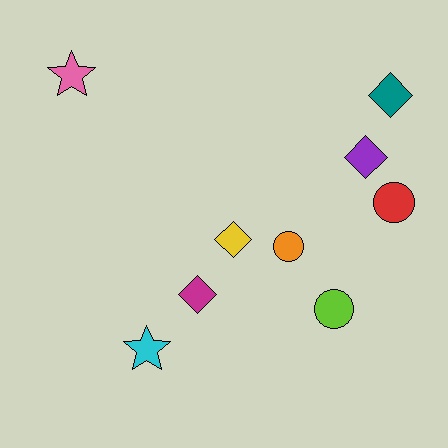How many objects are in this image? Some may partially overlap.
There are 9 objects.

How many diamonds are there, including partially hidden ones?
There are 4 diamonds.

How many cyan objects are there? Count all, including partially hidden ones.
There is 1 cyan object.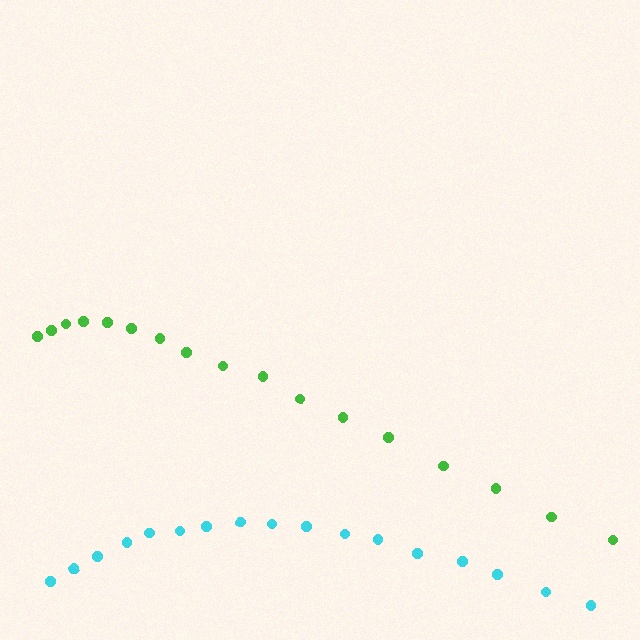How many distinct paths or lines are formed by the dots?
There are 2 distinct paths.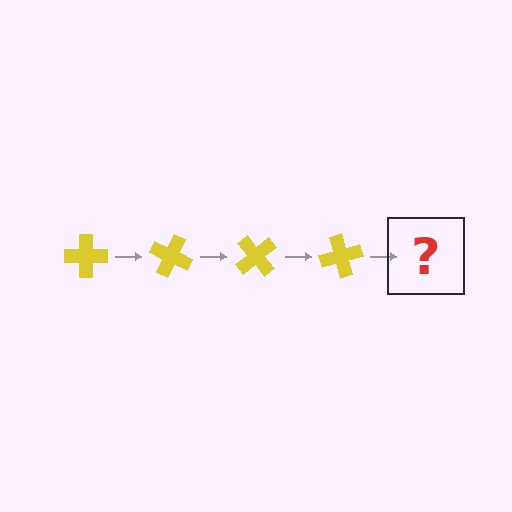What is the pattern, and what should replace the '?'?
The pattern is that the cross rotates 25 degrees each step. The '?' should be a yellow cross rotated 100 degrees.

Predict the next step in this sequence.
The next step is a yellow cross rotated 100 degrees.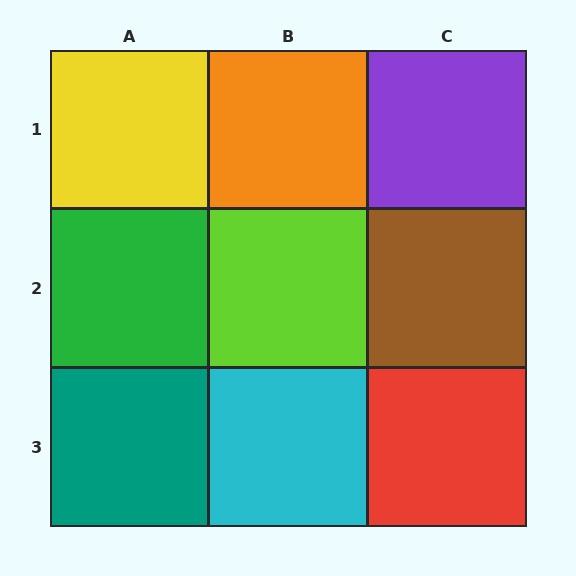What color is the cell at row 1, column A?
Yellow.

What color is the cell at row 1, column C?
Purple.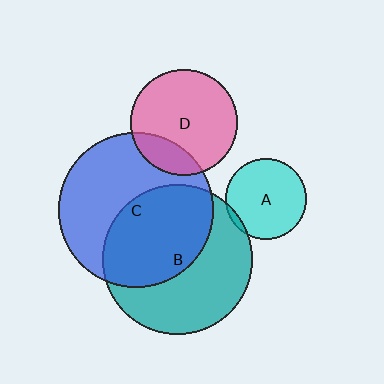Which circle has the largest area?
Circle C (blue).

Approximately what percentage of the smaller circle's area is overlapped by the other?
Approximately 50%.